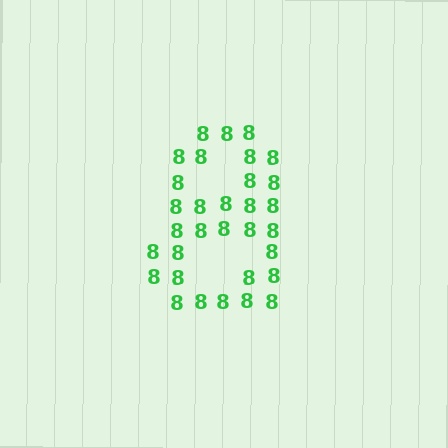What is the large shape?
The large shape is the digit 8.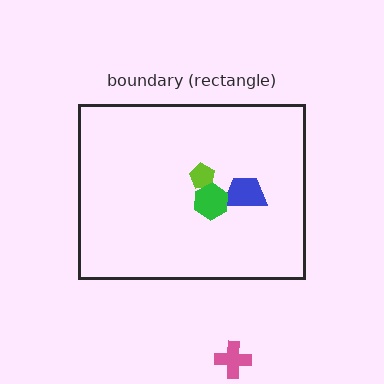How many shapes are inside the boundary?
3 inside, 1 outside.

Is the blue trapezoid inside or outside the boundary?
Inside.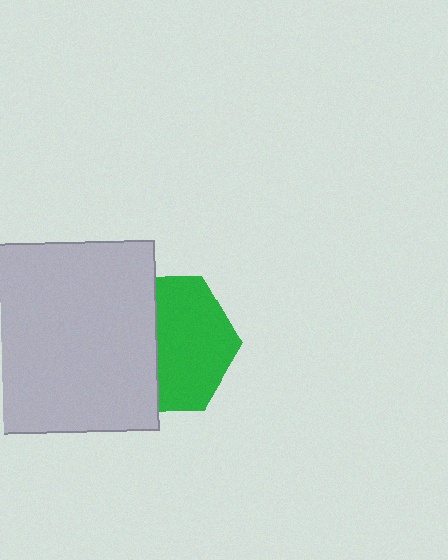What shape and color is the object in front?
The object in front is a light gray square.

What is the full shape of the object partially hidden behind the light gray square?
The partially hidden object is a green hexagon.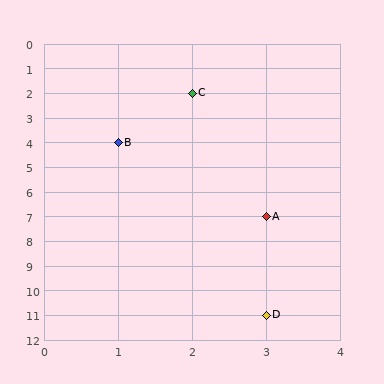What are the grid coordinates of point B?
Point B is at grid coordinates (1, 4).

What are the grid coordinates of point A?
Point A is at grid coordinates (3, 7).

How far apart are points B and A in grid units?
Points B and A are 2 columns and 3 rows apart (about 3.6 grid units diagonally).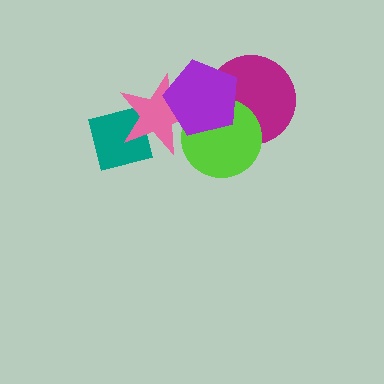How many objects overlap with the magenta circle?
2 objects overlap with the magenta circle.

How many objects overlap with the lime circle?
3 objects overlap with the lime circle.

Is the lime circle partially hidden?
Yes, it is partially covered by another shape.